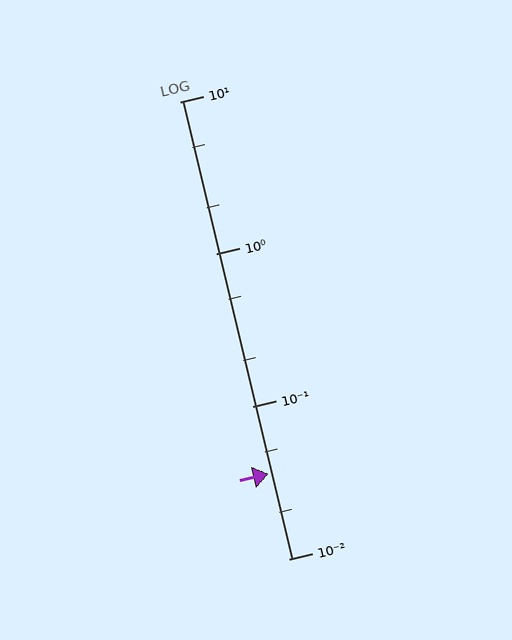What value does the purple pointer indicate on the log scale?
The pointer indicates approximately 0.036.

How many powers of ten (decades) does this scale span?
The scale spans 3 decades, from 0.01 to 10.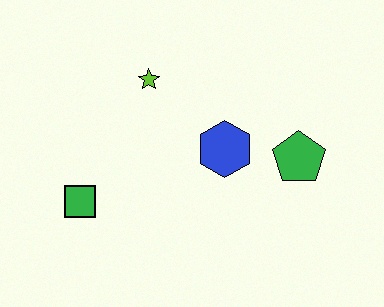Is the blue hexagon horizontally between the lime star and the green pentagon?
Yes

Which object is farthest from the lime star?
The green pentagon is farthest from the lime star.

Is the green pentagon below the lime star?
Yes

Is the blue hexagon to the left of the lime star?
No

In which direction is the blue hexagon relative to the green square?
The blue hexagon is to the right of the green square.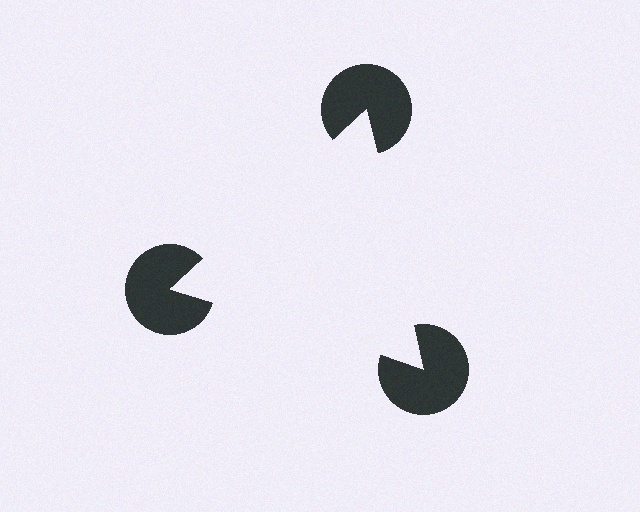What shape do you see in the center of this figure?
An illusory triangle — its edges are inferred from the aligned wedge cuts in the pac-man discs, not physically drawn.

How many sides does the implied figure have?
3 sides.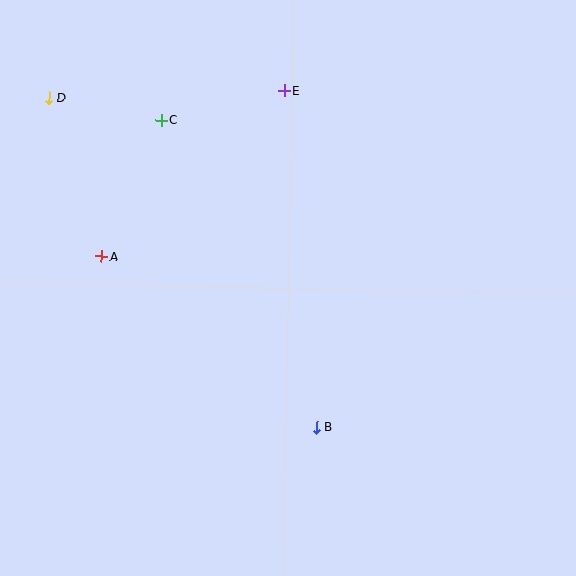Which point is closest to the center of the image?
Point B at (317, 427) is closest to the center.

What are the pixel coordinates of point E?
Point E is at (284, 90).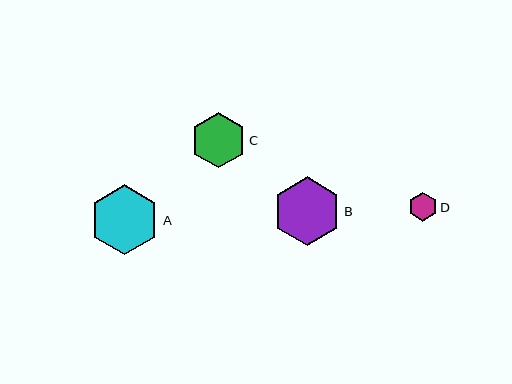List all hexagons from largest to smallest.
From largest to smallest: A, B, C, D.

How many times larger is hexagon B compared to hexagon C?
Hexagon B is approximately 1.3 times the size of hexagon C.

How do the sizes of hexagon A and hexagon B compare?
Hexagon A and hexagon B are approximately the same size.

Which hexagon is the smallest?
Hexagon D is the smallest with a size of approximately 28 pixels.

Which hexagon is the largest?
Hexagon A is the largest with a size of approximately 70 pixels.